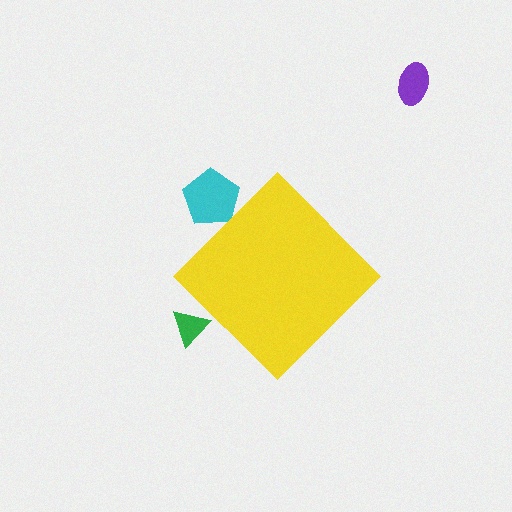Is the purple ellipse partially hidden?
No, the purple ellipse is fully visible.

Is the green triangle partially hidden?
Yes, the green triangle is partially hidden behind the yellow diamond.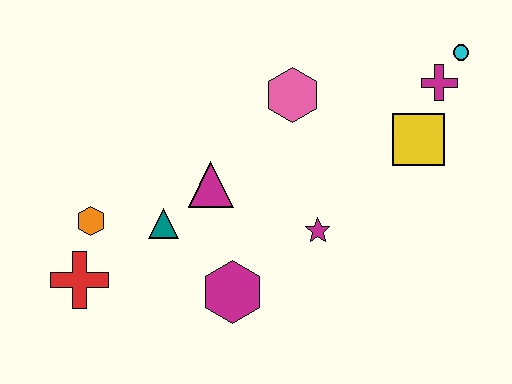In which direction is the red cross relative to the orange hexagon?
The red cross is below the orange hexagon.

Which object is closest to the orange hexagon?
The red cross is closest to the orange hexagon.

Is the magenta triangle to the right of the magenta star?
No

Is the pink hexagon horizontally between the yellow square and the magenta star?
No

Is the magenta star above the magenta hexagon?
Yes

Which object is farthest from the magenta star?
The red cross is farthest from the magenta star.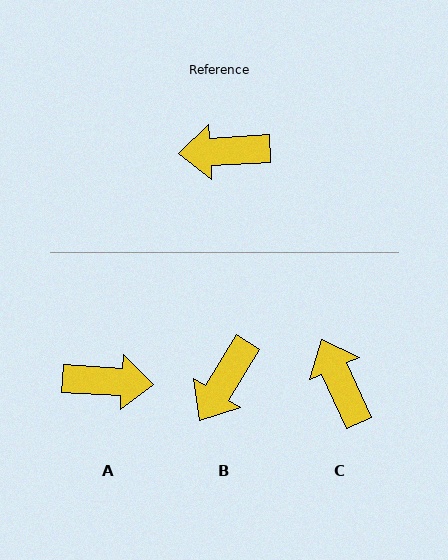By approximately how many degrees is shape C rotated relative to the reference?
Approximately 69 degrees clockwise.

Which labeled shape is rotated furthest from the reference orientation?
A, about 173 degrees away.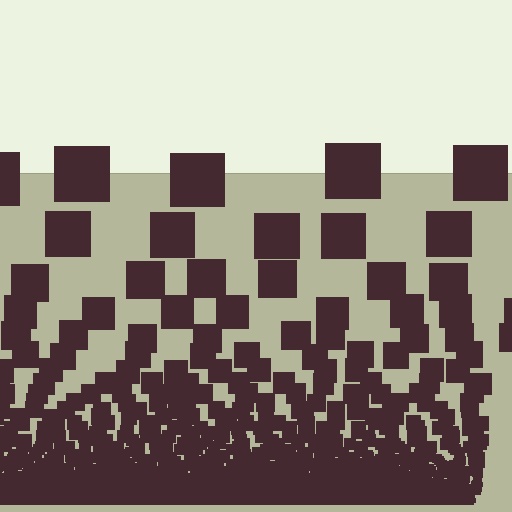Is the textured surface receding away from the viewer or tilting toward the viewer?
The surface appears to tilt toward the viewer. Texture elements get larger and sparser toward the top.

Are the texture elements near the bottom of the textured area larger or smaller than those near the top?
Smaller. The gradient is inverted — elements near the bottom are smaller and denser.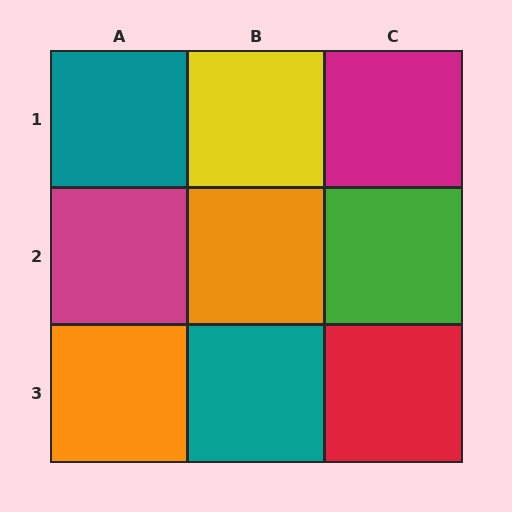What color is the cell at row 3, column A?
Orange.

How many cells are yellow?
1 cell is yellow.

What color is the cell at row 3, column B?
Teal.